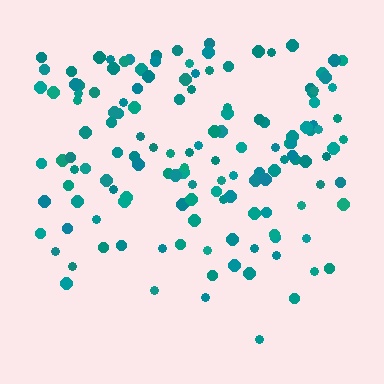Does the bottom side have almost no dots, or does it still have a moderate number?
Still a moderate number, just noticeably fewer than the top.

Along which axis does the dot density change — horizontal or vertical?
Vertical.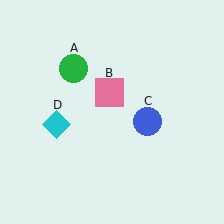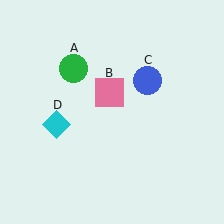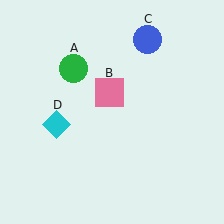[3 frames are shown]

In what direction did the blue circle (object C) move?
The blue circle (object C) moved up.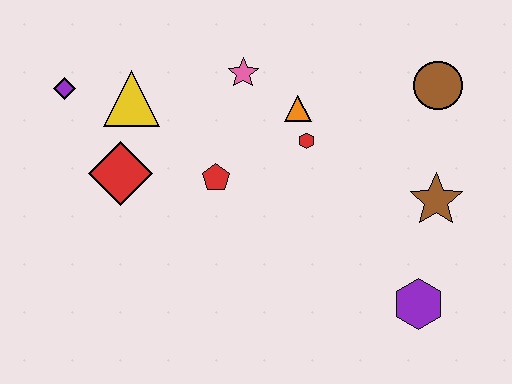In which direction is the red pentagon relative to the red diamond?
The red pentagon is to the right of the red diamond.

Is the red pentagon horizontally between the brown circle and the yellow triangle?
Yes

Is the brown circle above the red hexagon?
Yes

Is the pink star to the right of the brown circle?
No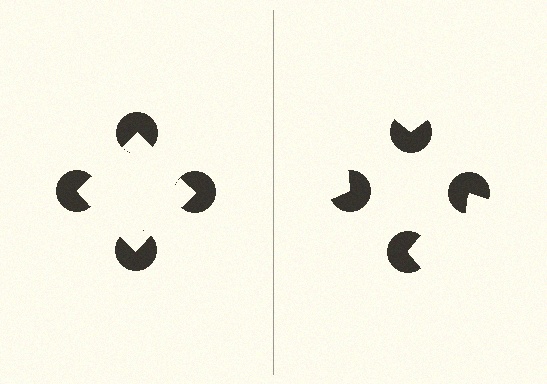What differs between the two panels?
The pac-man discs are positioned identically on both sides; only the wedge orientations differ. On the left they align to a square; on the right they are misaligned.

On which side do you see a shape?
An illusory square appears on the left side. On the right side the wedge cuts are rotated, so no coherent shape forms.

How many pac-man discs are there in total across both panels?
8 — 4 on each side.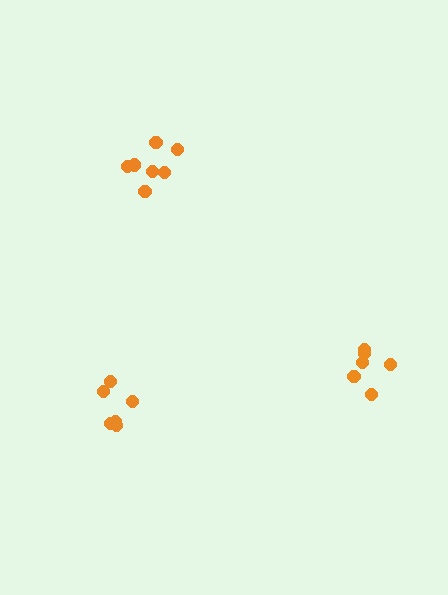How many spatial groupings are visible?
There are 3 spatial groupings.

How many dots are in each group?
Group 1: 6 dots, Group 2: 7 dots, Group 3: 6 dots (19 total).